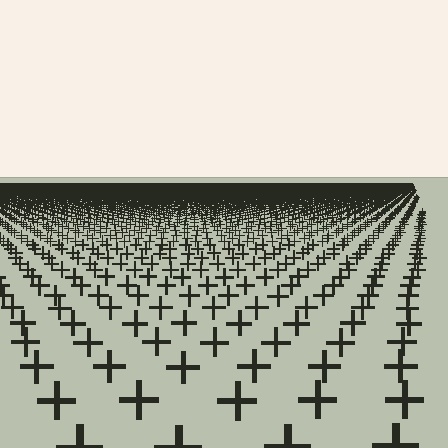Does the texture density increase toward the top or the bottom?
Density increases toward the top.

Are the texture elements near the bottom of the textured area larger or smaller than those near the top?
Larger. Near the bottom, elements are closer to the viewer and appear at a bigger on-screen size.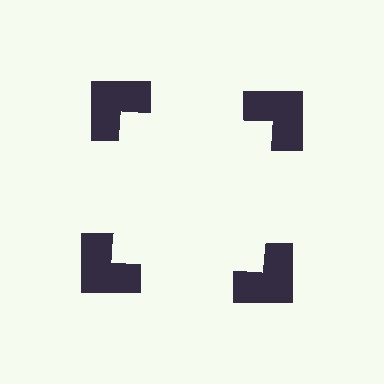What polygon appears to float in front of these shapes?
An illusory square — its edges are inferred from the aligned wedge cuts in the notched squares, not physically drawn.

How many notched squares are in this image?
There are 4 — one at each vertex of the illusory square.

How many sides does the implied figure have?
4 sides.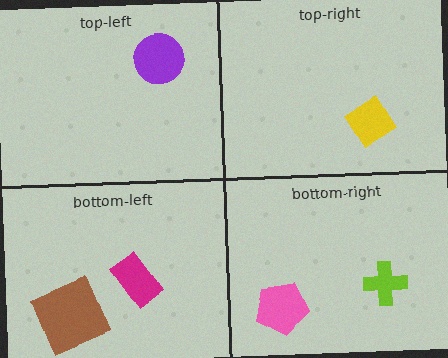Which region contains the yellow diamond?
The top-right region.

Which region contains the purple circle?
The top-left region.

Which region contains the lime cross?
The bottom-right region.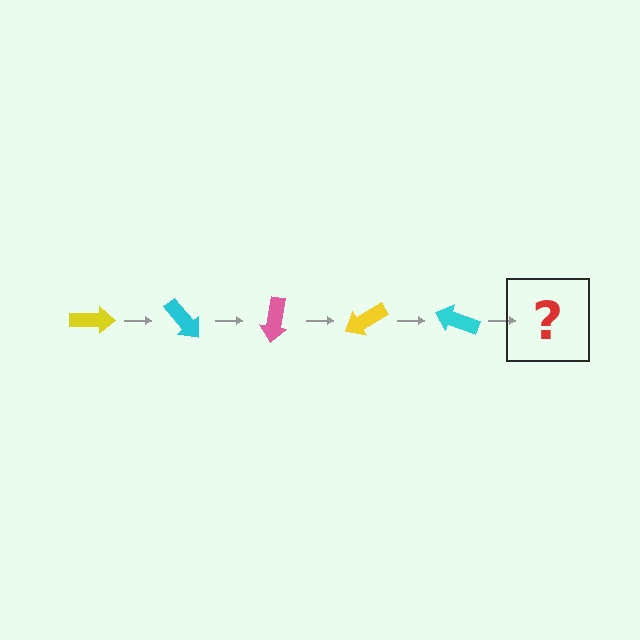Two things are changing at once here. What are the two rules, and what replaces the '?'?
The two rules are that it rotates 50 degrees each step and the color cycles through yellow, cyan, and pink. The '?' should be a pink arrow, rotated 250 degrees from the start.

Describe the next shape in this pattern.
It should be a pink arrow, rotated 250 degrees from the start.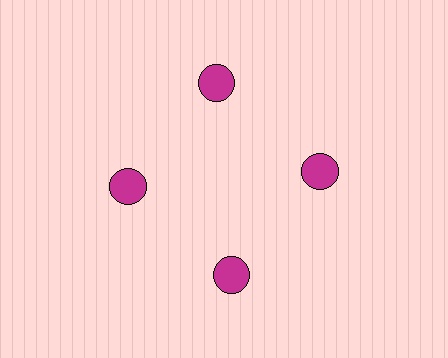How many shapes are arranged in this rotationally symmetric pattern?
There are 4 shapes, arranged in 4 groups of 1.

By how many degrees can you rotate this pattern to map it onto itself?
The pattern maps onto itself every 90 degrees of rotation.